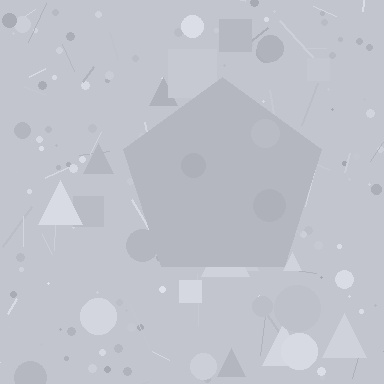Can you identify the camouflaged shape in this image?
The camouflaged shape is a pentagon.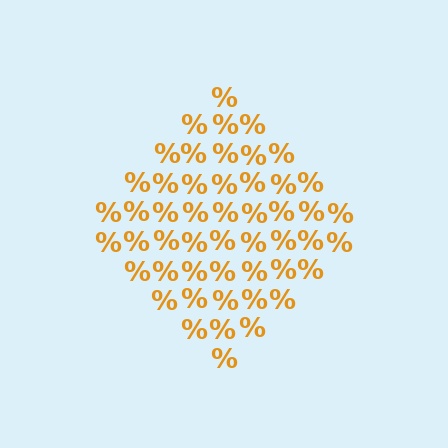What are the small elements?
The small elements are percent signs.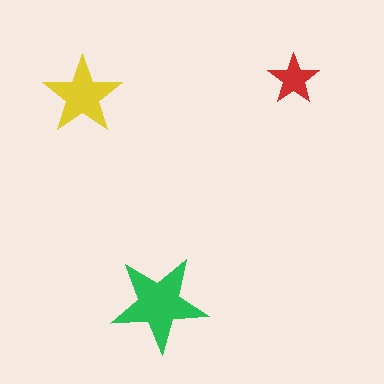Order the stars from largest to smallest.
the green one, the yellow one, the red one.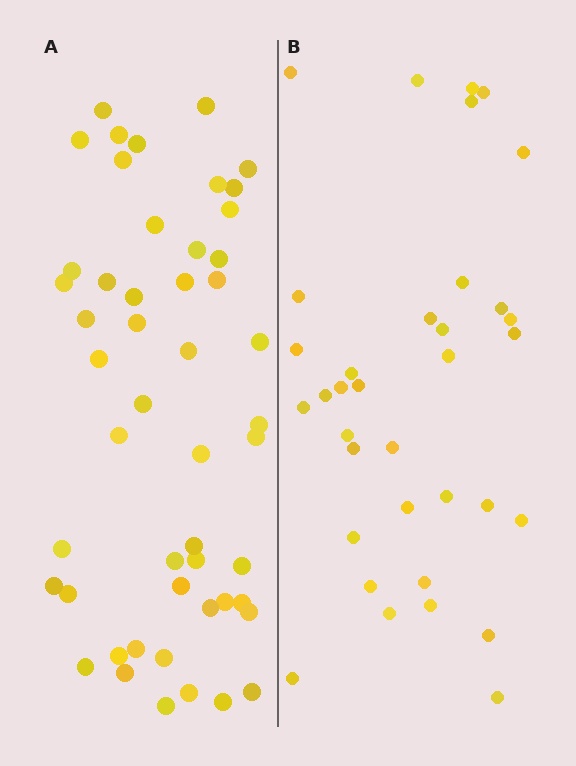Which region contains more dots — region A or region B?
Region A (the left region) has more dots.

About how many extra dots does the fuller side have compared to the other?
Region A has approximately 15 more dots than region B.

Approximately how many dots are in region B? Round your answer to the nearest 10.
About 40 dots. (The exact count is 35, which rounds to 40.)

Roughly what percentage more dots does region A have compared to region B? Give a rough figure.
About 45% more.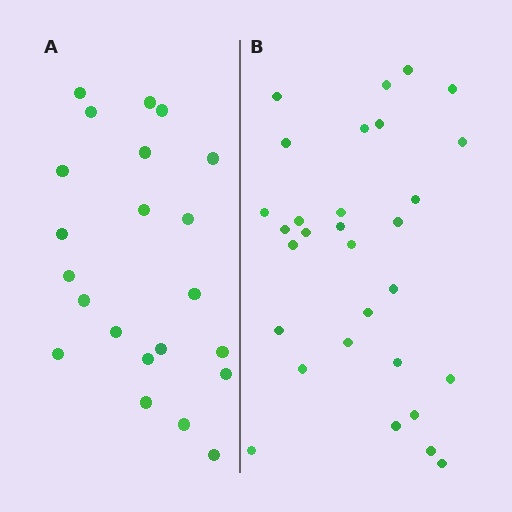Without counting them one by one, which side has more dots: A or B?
Region B (the right region) has more dots.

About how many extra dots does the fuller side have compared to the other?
Region B has roughly 8 or so more dots than region A.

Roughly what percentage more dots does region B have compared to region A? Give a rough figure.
About 35% more.